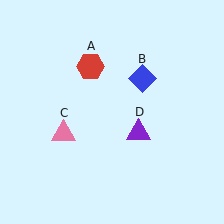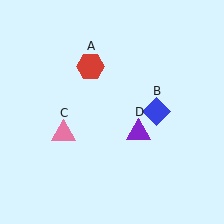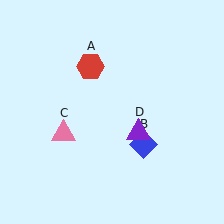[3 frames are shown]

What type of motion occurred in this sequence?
The blue diamond (object B) rotated clockwise around the center of the scene.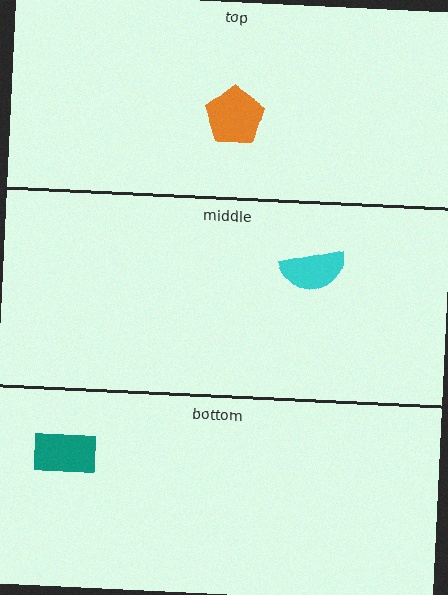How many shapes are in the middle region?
1.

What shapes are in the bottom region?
The teal rectangle.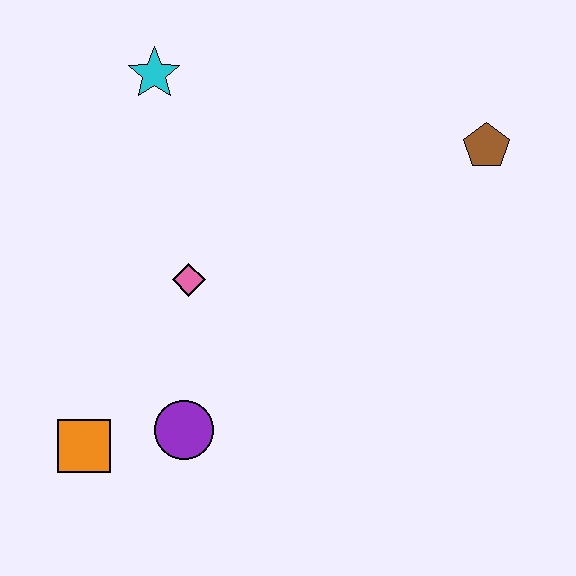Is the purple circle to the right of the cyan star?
Yes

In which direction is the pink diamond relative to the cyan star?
The pink diamond is below the cyan star.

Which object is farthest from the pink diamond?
The brown pentagon is farthest from the pink diamond.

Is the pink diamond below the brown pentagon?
Yes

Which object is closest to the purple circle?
The orange square is closest to the purple circle.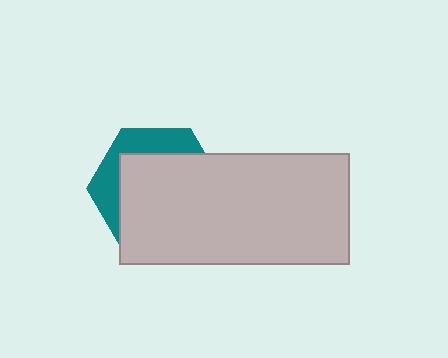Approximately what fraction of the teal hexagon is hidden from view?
Roughly 69% of the teal hexagon is hidden behind the light gray rectangle.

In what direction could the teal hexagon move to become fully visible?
The teal hexagon could move toward the upper-left. That would shift it out from behind the light gray rectangle entirely.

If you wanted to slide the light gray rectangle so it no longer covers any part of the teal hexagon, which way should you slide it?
Slide it toward the lower-right — that is the most direct way to separate the two shapes.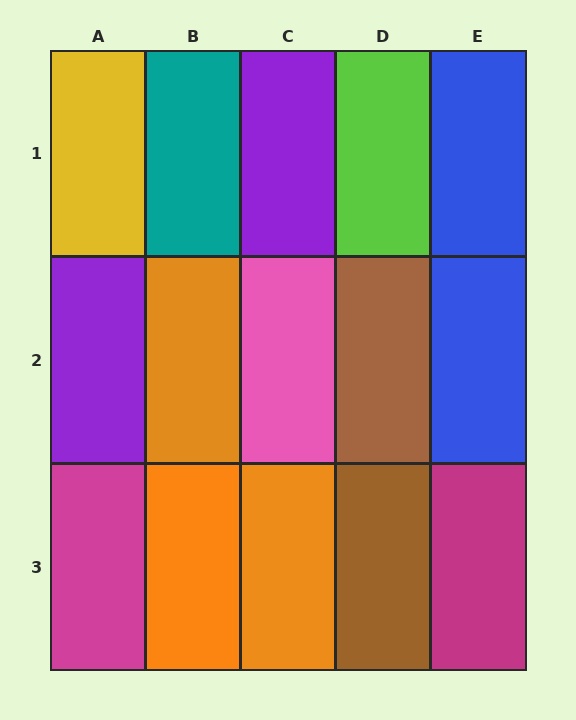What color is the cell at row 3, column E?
Magenta.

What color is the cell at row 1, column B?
Teal.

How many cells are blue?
2 cells are blue.